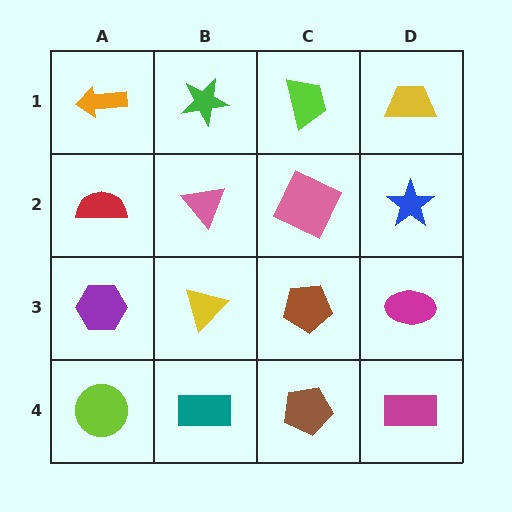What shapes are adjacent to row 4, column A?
A purple hexagon (row 3, column A), a teal rectangle (row 4, column B).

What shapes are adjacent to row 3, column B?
A pink triangle (row 2, column B), a teal rectangle (row 4, column B), a purple hexagon (row 3, column A), a brown pentagon (row 3, column C).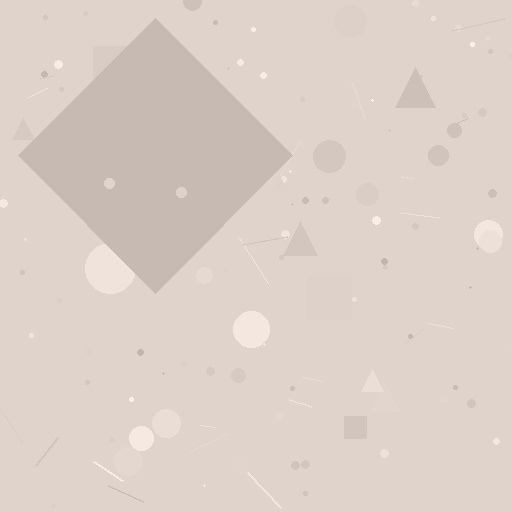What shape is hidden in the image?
A diamond is hidden in the image.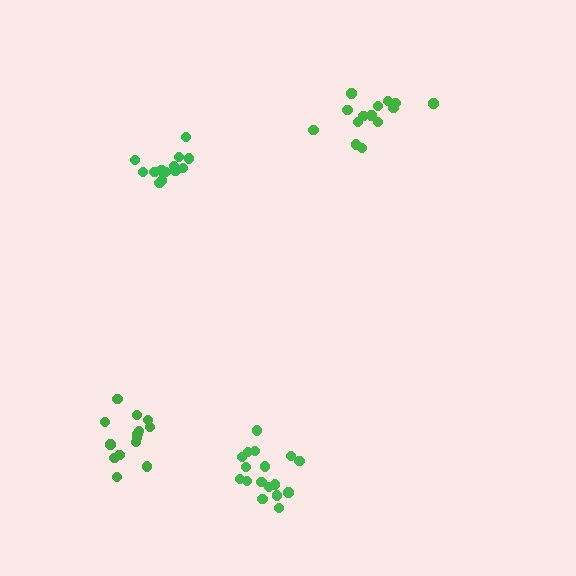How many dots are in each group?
Group 1: 14 dots, Group 2: 17 dots, Group 3: 14 dots, Group 4: 14 dots (59 total).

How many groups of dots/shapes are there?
There are 4 groups.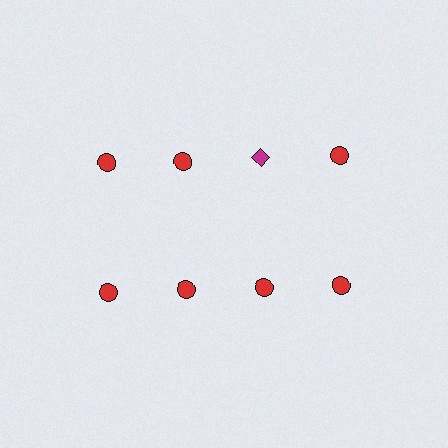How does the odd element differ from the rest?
It differs in both color (magenta instead of red) and shape (diamond instead of circle).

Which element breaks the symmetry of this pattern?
The magenta diamond in the top row, center column breaks the symmetry. All other shapes are red circles.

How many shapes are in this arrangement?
There are 8 shapes arranged in a grid pattern.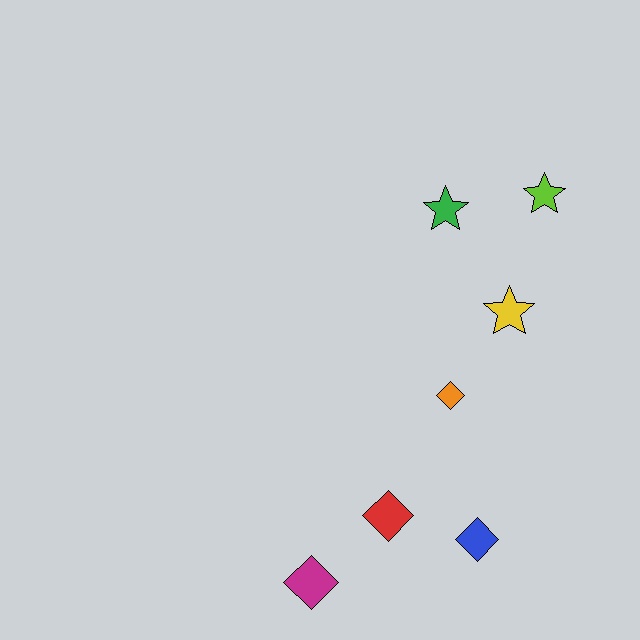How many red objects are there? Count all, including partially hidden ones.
There is 1 red object.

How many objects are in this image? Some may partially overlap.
There are 7 objects.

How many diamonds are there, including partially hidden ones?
There are 4 diamonds.